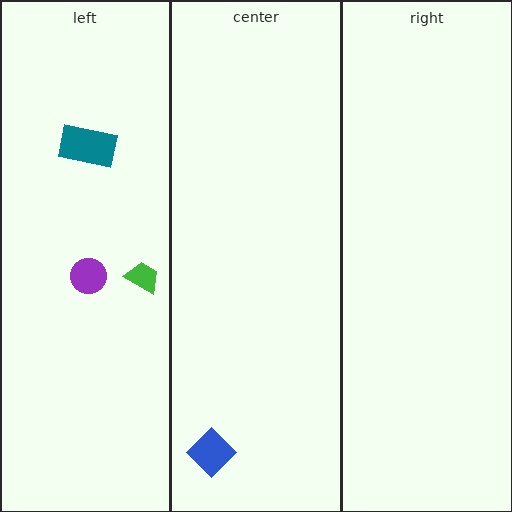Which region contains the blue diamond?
The center region.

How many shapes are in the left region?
3.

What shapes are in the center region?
The blue diamond.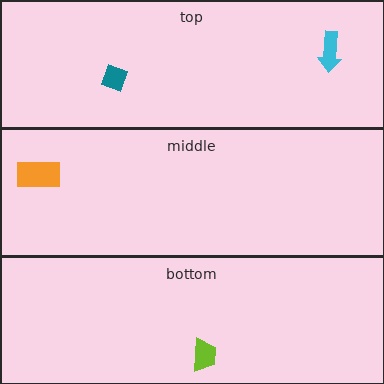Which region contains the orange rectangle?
The middle region.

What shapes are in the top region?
The cyan arrow, the teal diamond.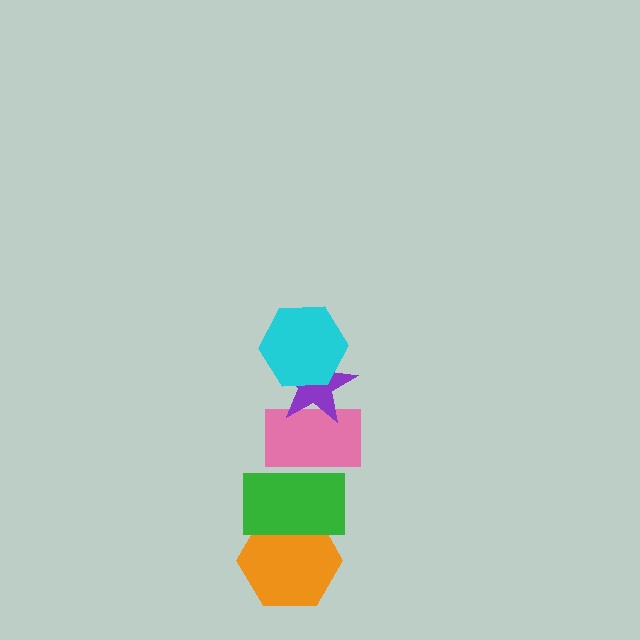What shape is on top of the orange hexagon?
The green rectangle is on top of the orange hexagon.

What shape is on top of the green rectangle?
The pink rectangle is on top of the green rectangle.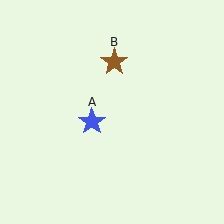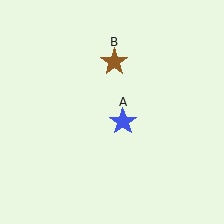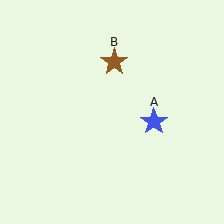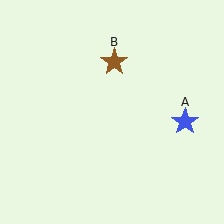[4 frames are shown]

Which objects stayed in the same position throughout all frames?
Brown star (object B) remained stationary.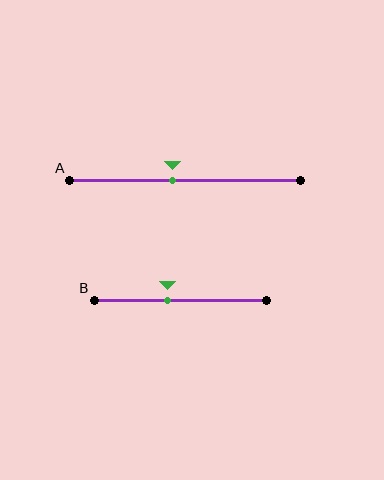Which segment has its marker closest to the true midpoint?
Segment A has its marker closest to the true midpoint.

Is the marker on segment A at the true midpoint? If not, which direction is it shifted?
No, the marker on segment A is shifted to the left by about 5% of the segment length.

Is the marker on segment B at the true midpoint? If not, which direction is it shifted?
No, the marker on segment B is shifted to the left by about 8% of the segment length.